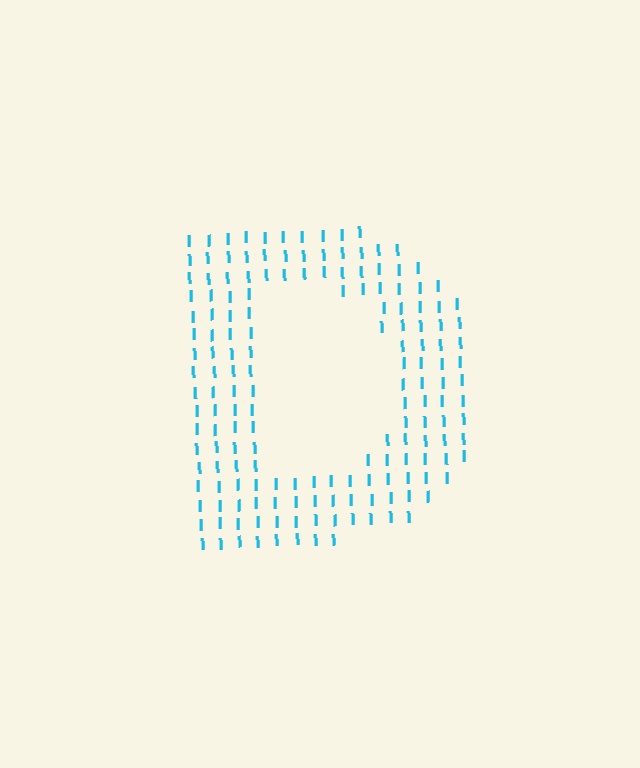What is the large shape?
The large shape is the letter D.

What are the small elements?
The small elements are letter I's.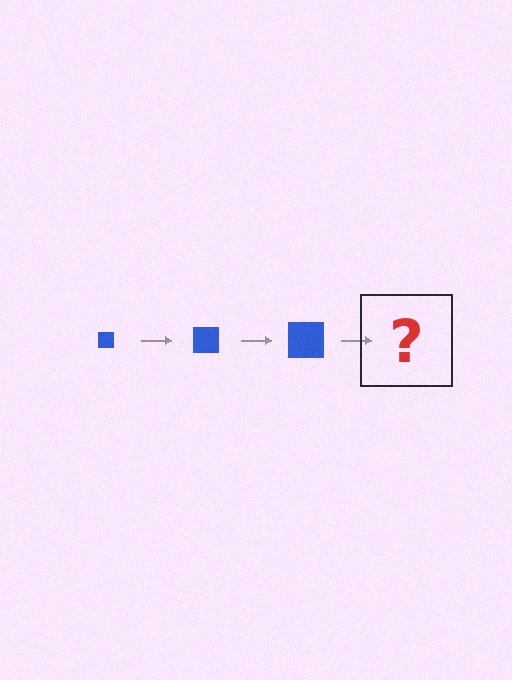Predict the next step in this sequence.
The next step is a blue square, larger than the previous one.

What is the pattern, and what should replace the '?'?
The pattern is that the square gets progressively larger each step. The '?' should be a blue square, larger than the previous one.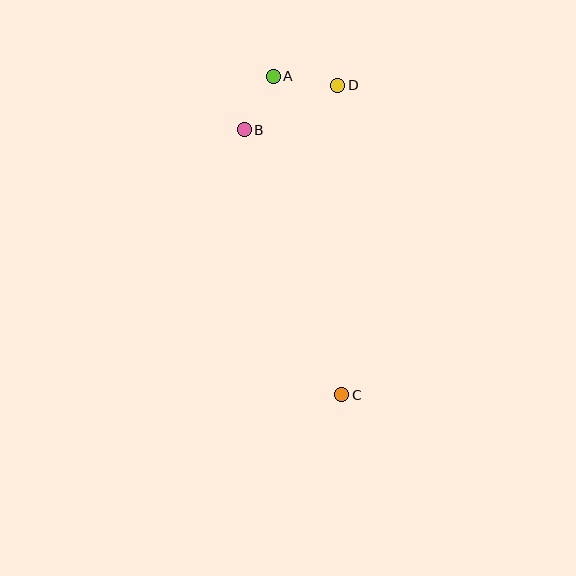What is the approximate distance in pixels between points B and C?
The distance between B and C is approximately 282 pixels.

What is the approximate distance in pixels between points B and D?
The distance between B and D is approximately 104 pixels.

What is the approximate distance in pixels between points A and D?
The distance between A and D is approximately 65 pixels.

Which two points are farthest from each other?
Points A and C are farthest from each other.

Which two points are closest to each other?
Points A and B are closest to each other.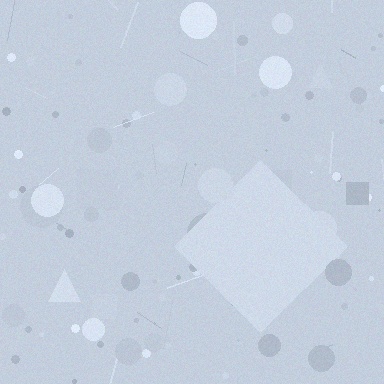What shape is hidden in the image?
A diamond is hidden in the image.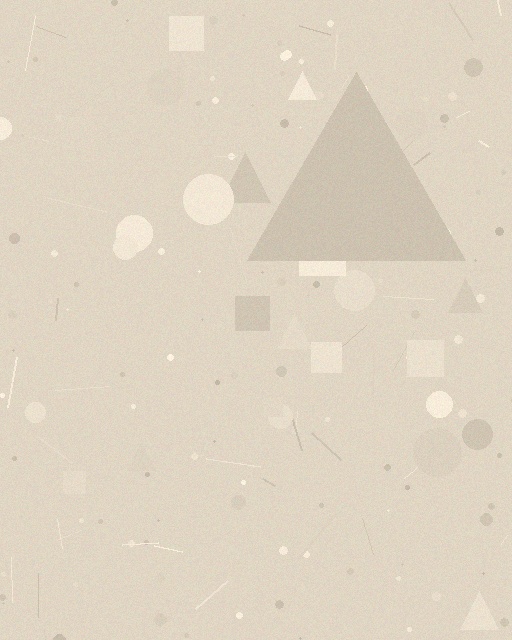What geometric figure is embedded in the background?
A triangle is embedded in the background.